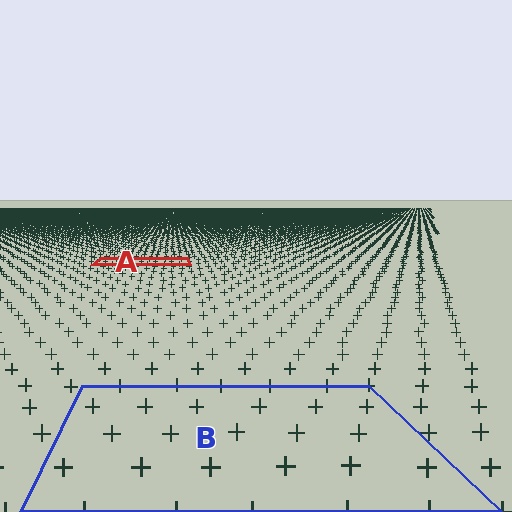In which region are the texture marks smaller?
The texture marks are smaller in region A, because it is farther away.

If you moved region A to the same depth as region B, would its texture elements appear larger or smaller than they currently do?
They would appear larger. At a closer depth, the same texture elements are projected at a bigger on-screen size.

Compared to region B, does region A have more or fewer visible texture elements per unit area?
Region A has more texture elements per unit area — they are packed more densely because it is farther away.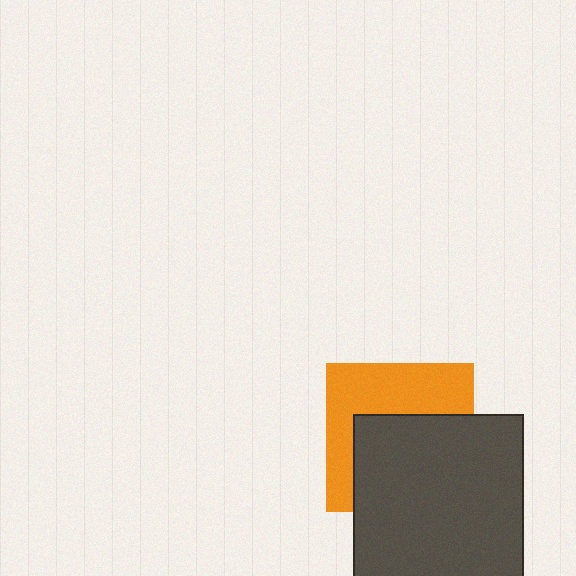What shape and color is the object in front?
The object in front is a dark gray square.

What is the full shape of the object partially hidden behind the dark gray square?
The partially hidden object is an orange square.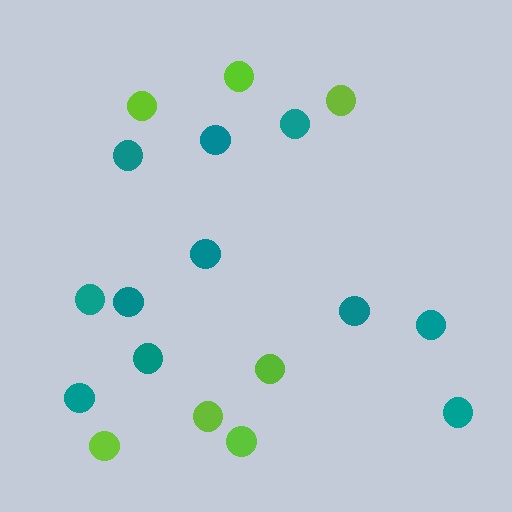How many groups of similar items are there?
There are 2 groups: one group of teal circles (11) and one group of lime circles (7).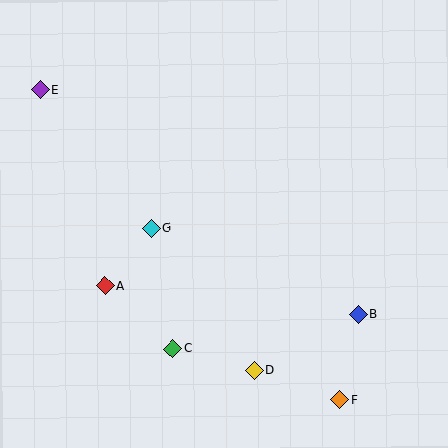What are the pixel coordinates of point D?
Point D is at (254, 370).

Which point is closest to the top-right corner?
Point B is closest to the top-right corner.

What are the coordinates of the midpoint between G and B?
The midpoint between G and B is at (255, 271).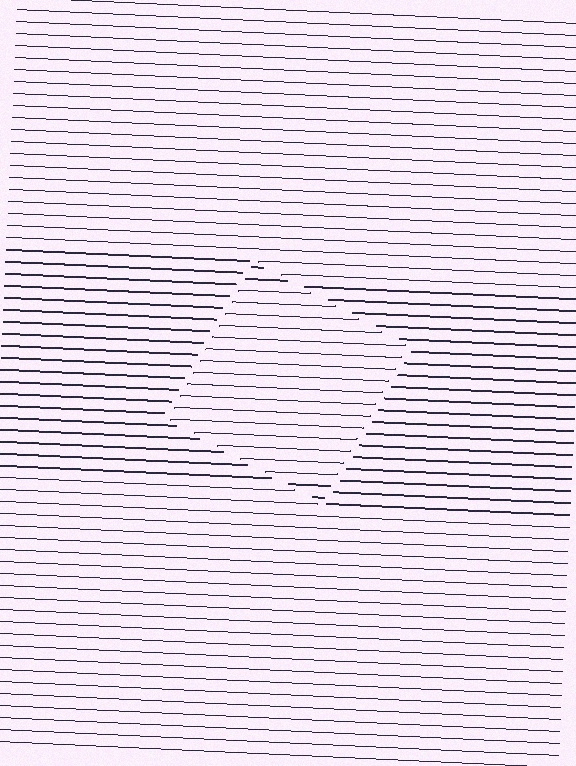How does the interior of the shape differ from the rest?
The interior of the shape contains the same grating, shifted by half a period — the contour is defined by the phase discontinuity where line-ends from the inner and outer gratings abut.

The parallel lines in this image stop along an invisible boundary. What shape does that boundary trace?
An illusory square. The interior of the shape contains the same grating, shifted by half a period — the contour is defined by the phase discontinuity where line-ends from the inner and outer gratings abut.